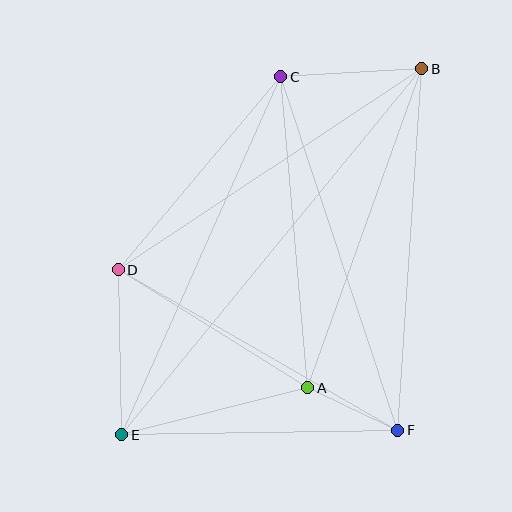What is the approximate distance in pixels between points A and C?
The distance between A and C is approximately 312 pixels.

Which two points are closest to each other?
Points A and F are closest to each other.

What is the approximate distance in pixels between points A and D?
The distance between A and D is approximately 223 pixels.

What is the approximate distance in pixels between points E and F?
The distance between E and F is approximately 276 pixels.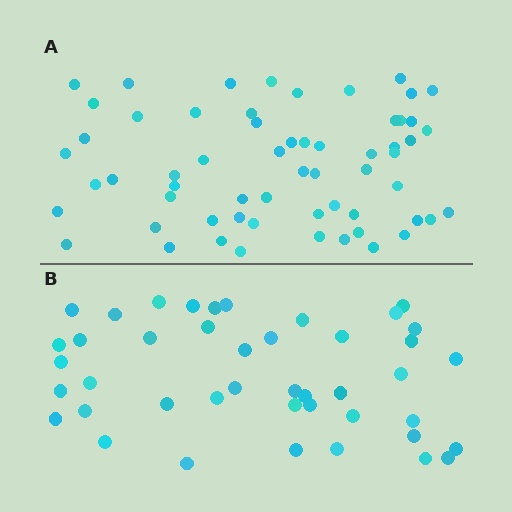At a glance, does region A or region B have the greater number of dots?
Region A (the top region) has more dots.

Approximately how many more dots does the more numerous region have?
Region A has approximately 15 more dots than region B.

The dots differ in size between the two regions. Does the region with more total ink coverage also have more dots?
No. Region B has more total ink coverage because its dots are larger, but region A actually contains more individual dots. Total area can be misleading — the number of items is what matters here.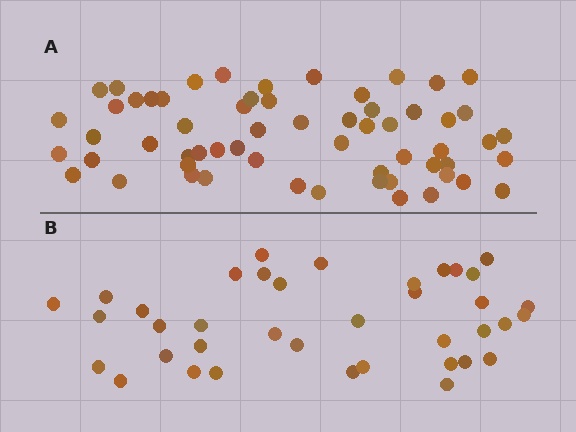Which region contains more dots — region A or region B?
Region A (the top region) has more dots.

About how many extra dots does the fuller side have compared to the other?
Region A has approximately 20 more dots than region B.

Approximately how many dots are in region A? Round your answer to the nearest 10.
About 60 dots.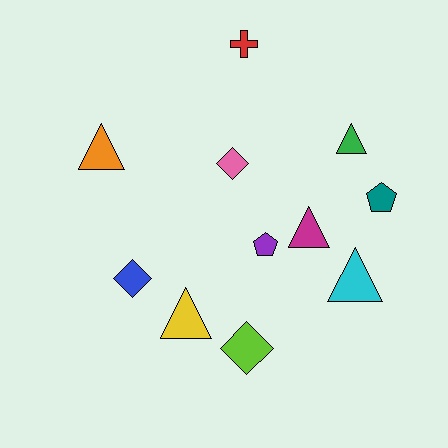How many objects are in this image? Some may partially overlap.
There are 11 objects.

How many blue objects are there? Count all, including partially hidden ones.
There is 1 blue object.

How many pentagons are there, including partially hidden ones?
There are 2 pentagons.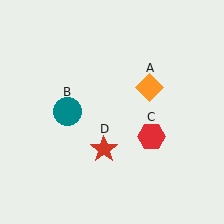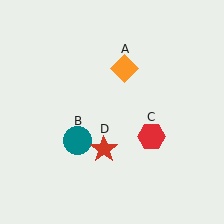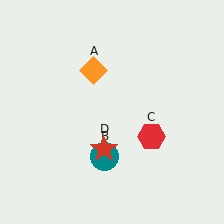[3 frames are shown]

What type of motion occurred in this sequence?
The orange diamond (object A), teal circle (object B) rotated counterclockwise around the center of the scene.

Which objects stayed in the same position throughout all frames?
Red hexagon (object C) and red star (object D) remained stationary.